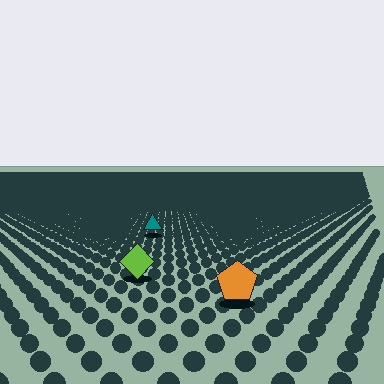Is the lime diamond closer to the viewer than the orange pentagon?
No. The orange pentagon is closer — you can tell from the texture gradient: the ground texture is coarser near it.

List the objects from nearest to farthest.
From nearest to farthest: the orange pentagon, the lime diamond, the teal triangle.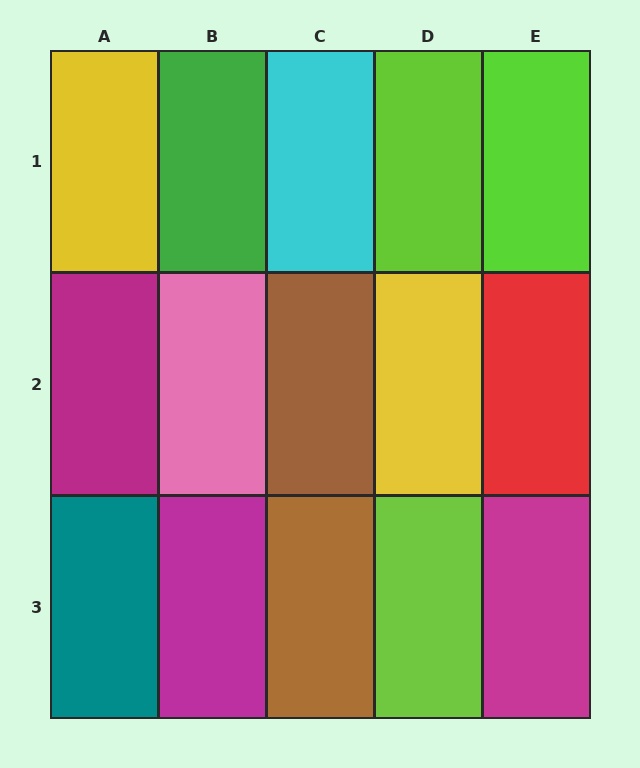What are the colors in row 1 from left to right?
Yellow, green, cyan, lime, lime.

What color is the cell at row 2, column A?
Magenta.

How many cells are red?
1 cell is red.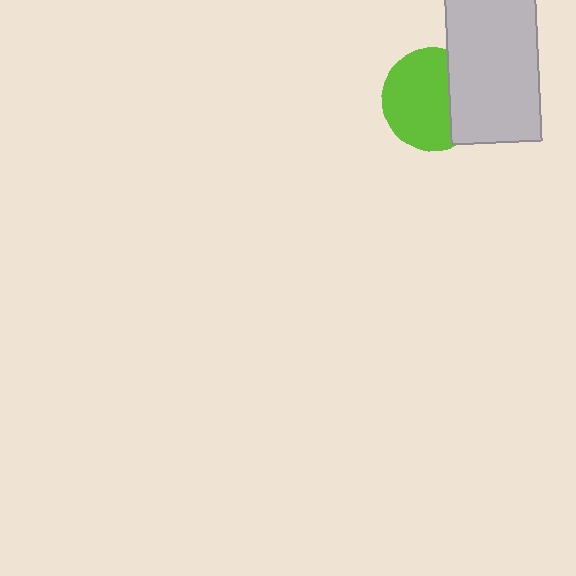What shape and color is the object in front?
The object in front is a light gray rectangle.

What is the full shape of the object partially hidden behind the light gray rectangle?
The partially hidden object is a lime circle.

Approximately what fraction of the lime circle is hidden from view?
Roughly 30% of the lime circle is hidden behind the light gray rectangle.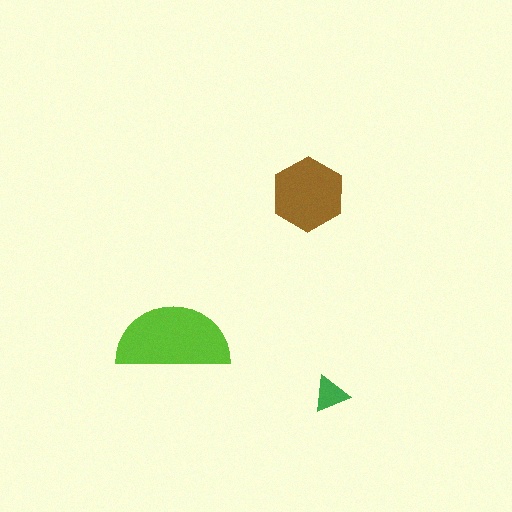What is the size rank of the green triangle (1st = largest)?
3rd.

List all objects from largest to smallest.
The lime semicircle, the brown hexagon, the green triangle.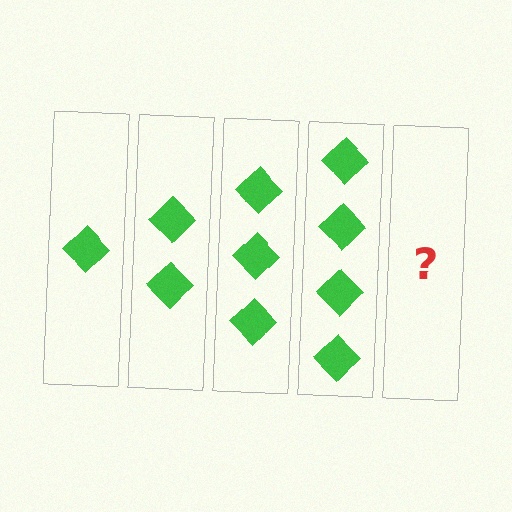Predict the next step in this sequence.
The next step is 5 diamonds.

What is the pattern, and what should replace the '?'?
The pattern is that each step adds one more diamond. The '?' should be 5 diamonds.